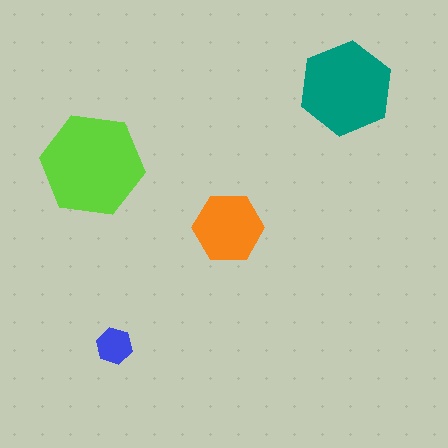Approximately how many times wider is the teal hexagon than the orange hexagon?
About 1.5 times wider.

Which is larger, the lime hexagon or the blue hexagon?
The lime one.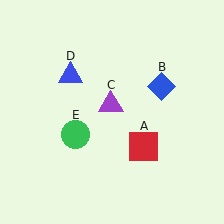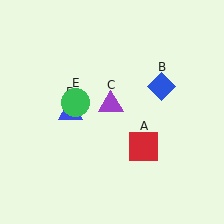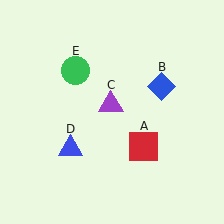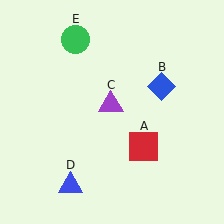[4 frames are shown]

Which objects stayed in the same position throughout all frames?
Red square (object A) and blue diamond (object B) and purple triangle (object C) remained stationary.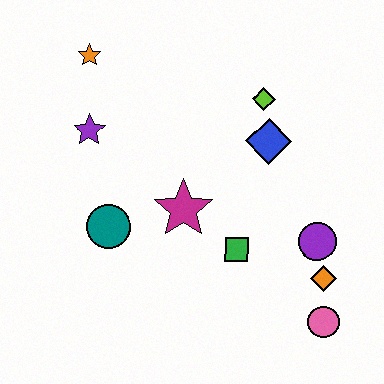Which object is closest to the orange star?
The purple star is closest to the orange star.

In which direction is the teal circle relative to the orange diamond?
The teal circle is to the left of the orange diamond.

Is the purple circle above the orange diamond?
Yes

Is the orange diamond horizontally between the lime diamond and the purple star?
No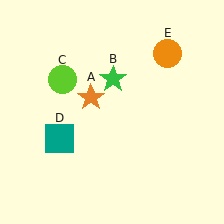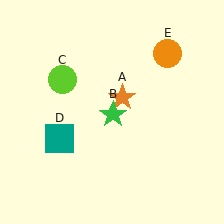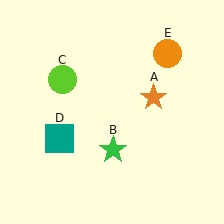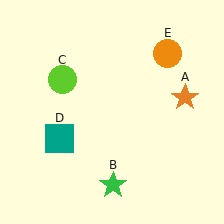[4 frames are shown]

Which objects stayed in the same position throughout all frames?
Lime circle (object C) and teal square (object D) and orange circle (object E) remained stationary.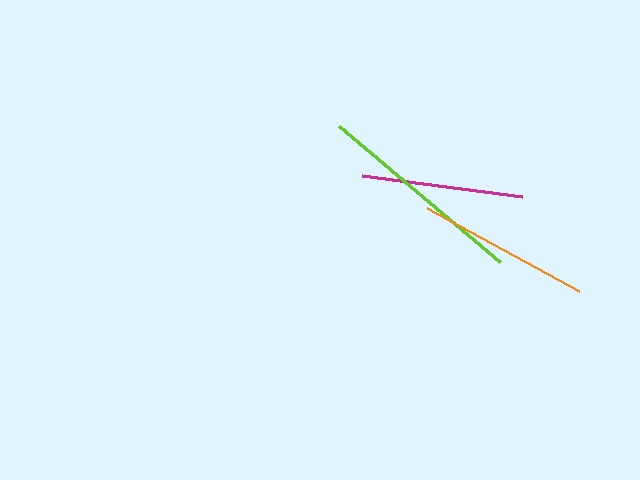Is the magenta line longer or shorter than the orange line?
The orange line is longer than the magenta line.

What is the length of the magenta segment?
The magenta segment is approximately 161 pixels long.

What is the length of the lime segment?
The lime segment is approximately 210 pixels long.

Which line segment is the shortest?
The magenta line is the shortest at approximately 161 pixels.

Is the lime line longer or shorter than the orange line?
The lime line is longer than the orange line.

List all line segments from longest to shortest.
From longest to shortest: lime, orange, magenta.